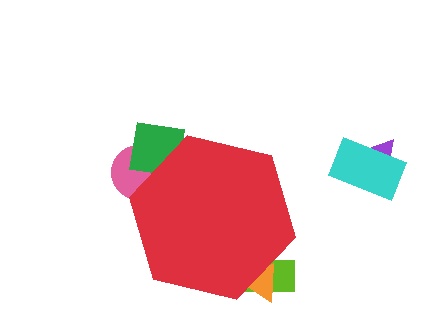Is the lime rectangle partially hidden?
Yes, the lime rectangle is partially hidden behind the red hexagon.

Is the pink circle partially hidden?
Yes, the pink circle is partially hidden behind the red hexagon.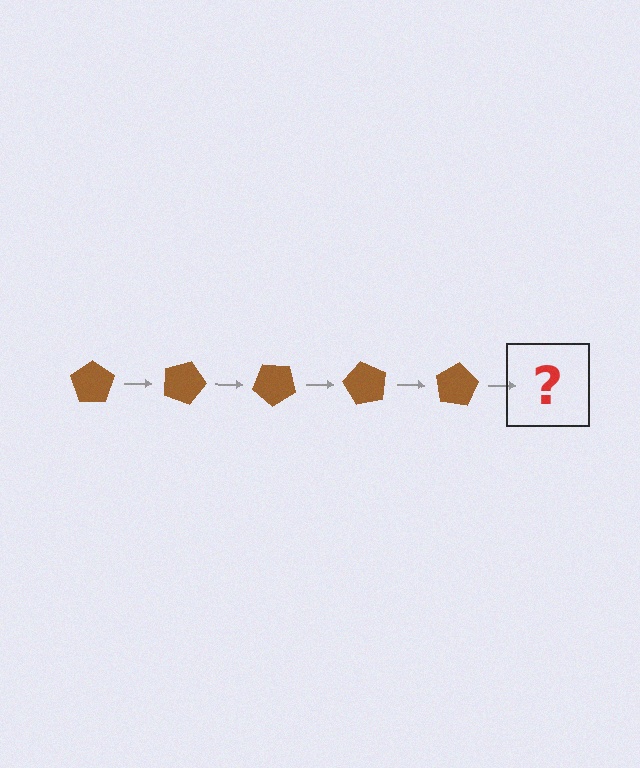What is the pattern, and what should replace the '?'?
The pattern is that the pentagon rotates 20 degrees each step. The '?' should be a brown pentagon rotated 100 degrees.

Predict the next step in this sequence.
The next step is a brown pentagon rotated 100 degrees.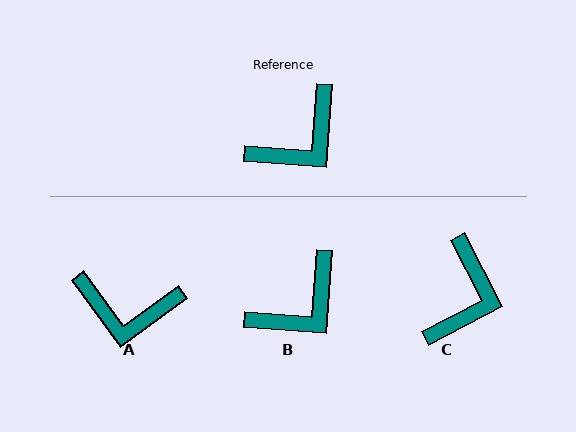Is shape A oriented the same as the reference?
No, it is off by about 49 degrees.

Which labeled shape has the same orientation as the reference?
B.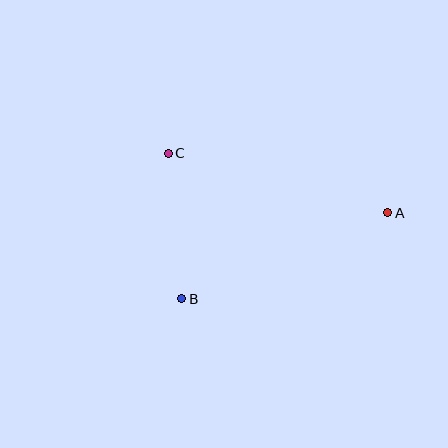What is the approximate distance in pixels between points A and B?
The distance between A and B is approximately 224 pixels.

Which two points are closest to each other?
Points B and C are closest to each other.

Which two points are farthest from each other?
Points A and C are farthest from each other.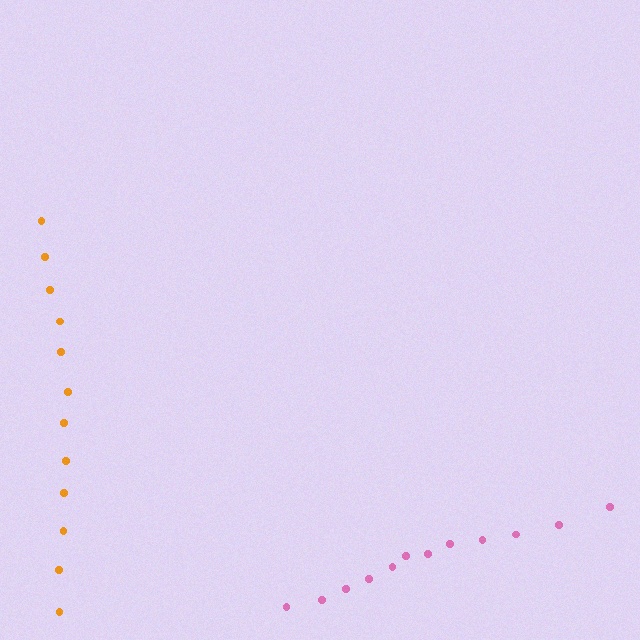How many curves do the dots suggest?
There are 2 distinct paths.